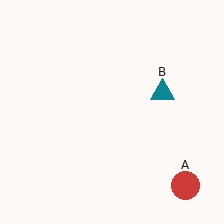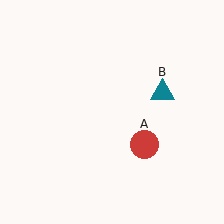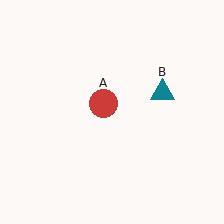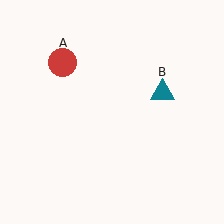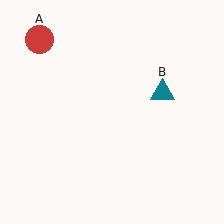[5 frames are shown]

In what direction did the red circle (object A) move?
The red circle (object A) moved up and to the left.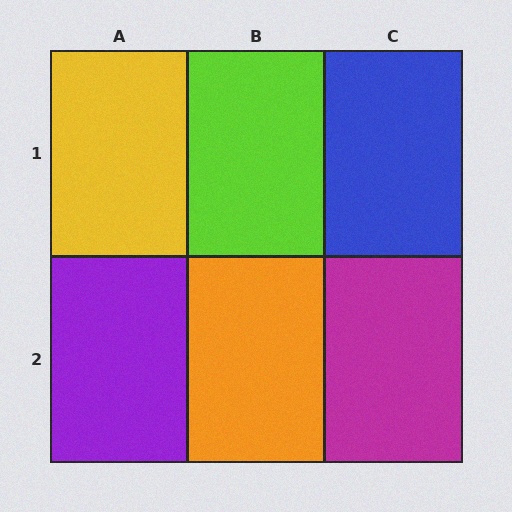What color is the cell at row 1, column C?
Blue.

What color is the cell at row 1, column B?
Lime.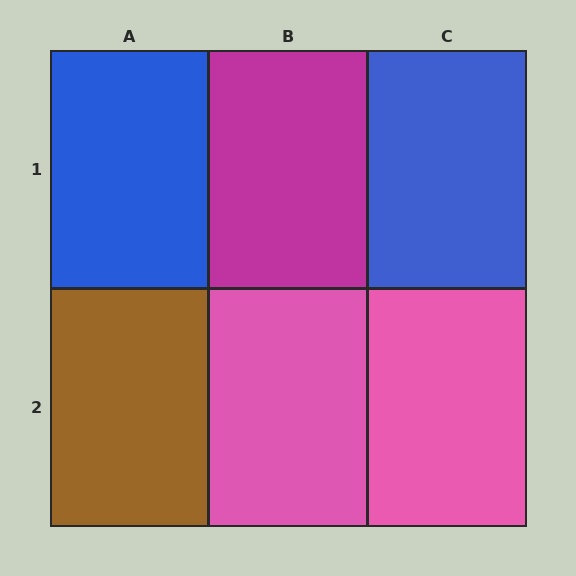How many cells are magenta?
1 cell is magenta.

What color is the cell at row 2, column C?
Pink.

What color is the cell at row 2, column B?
Pink.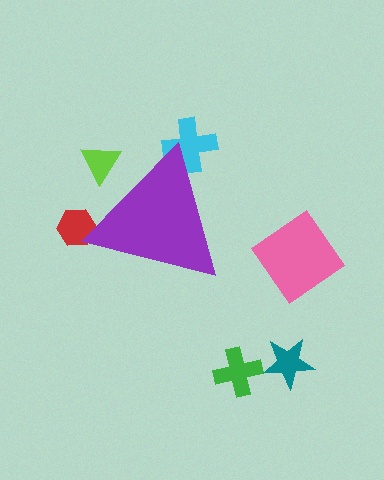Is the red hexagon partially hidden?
Yes, the red hexagon is partially hidden behind the purple triangle.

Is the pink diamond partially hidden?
No, the pink diamond is fully visible.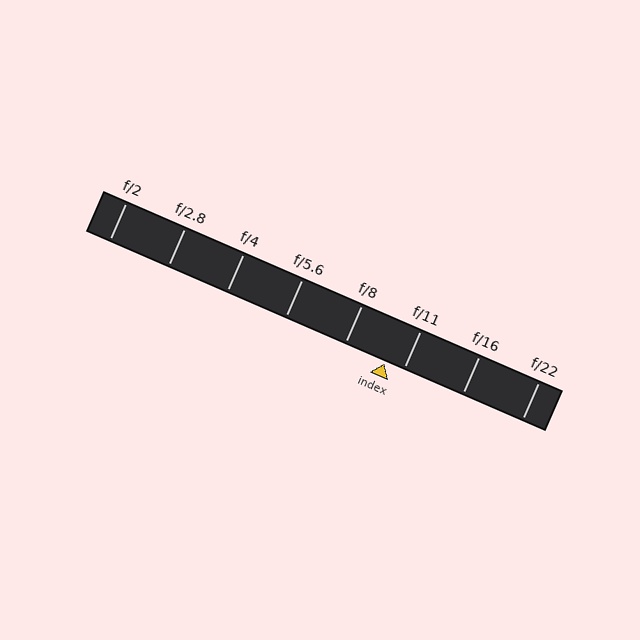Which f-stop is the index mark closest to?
The index mark is closest to f/11.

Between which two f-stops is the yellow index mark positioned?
The index mark is between f/8 and f/11.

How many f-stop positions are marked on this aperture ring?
There are 8 f-stop positions marked.